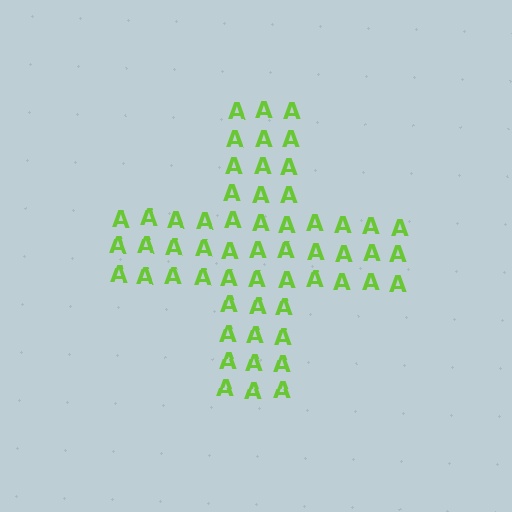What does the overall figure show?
The overall figure shows a cross.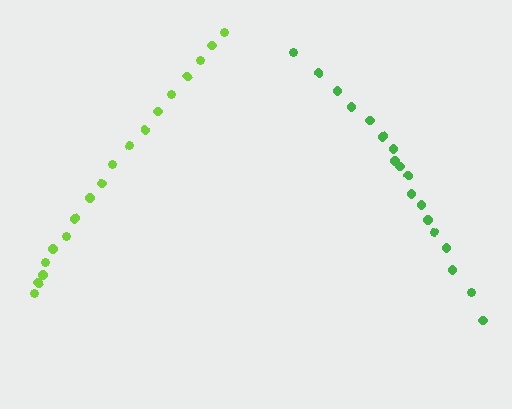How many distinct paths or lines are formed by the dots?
There are 2 distinct paths.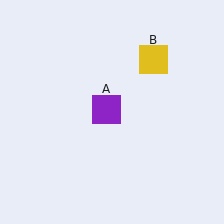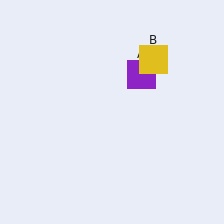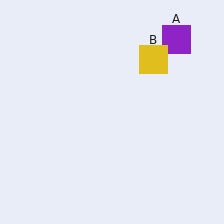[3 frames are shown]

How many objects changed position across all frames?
1 object changed position: purple square (object A).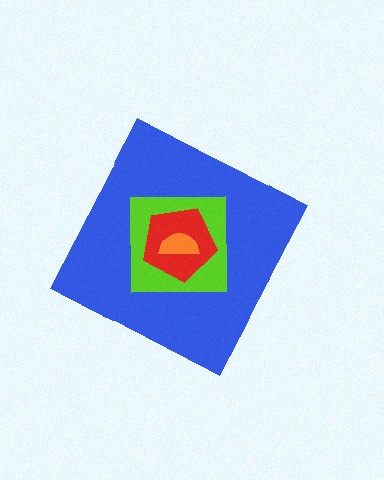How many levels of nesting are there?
4.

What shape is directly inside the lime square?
The red pentagon.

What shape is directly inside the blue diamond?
The lime square.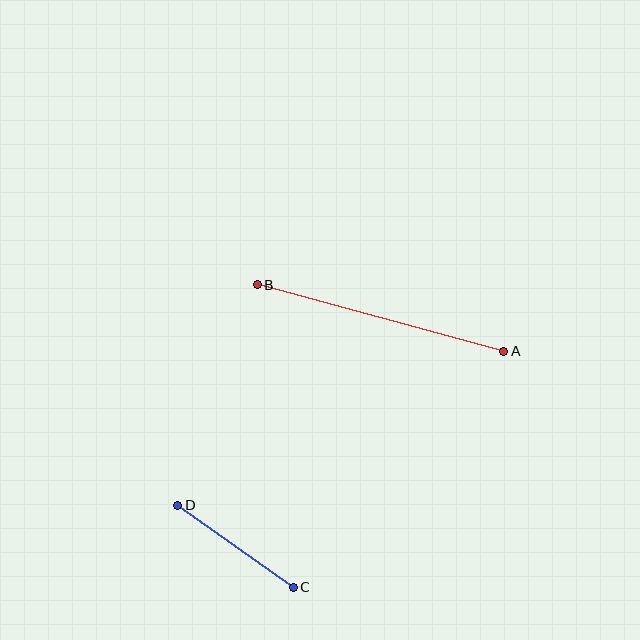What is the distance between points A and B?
The distance is approximately 255 pixels.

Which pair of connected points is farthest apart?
Points A and B are farthest apart.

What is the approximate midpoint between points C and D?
The midpoint is at approximately (236, 546) pixels.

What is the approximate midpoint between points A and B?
The midpoint is at approximately (381, 318) pixels.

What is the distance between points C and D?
The distance is approximately 142 pixels.